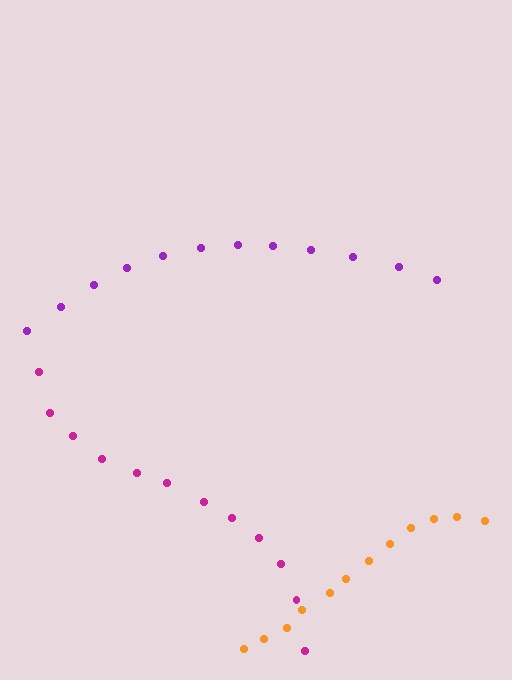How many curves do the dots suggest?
There are 3 distinct paths.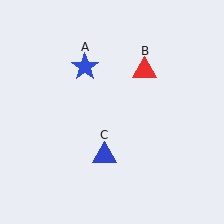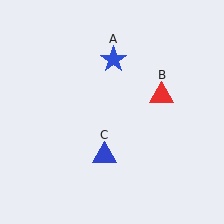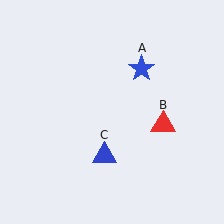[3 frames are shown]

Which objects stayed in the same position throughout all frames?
Blue triangle (object C) remained stationary.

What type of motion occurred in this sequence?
The blue star (object A), red triangle (object B) rotated clockwise around the center of the scene.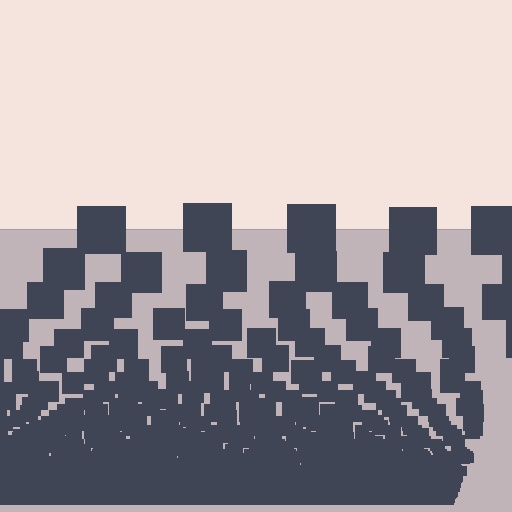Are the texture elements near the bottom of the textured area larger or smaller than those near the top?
Smaller. The gradient is inverted — elements near the bottom are smaller and denser.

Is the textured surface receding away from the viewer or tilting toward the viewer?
The surface appears to tilt toward the viewer. Texture elements get larger and sparser toward the top.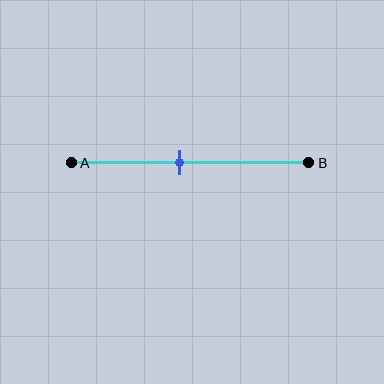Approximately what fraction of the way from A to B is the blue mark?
The blue mark is approximately 45% of the way from A to B.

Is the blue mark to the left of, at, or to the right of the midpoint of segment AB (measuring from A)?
The blue mark is to the left of the midpoint of segment AB.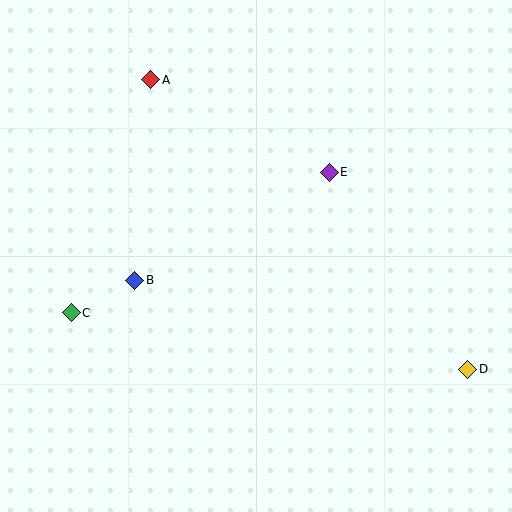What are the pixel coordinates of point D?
Point D is at (468, 369).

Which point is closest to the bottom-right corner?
Point D is closest to the bottom-right corner.